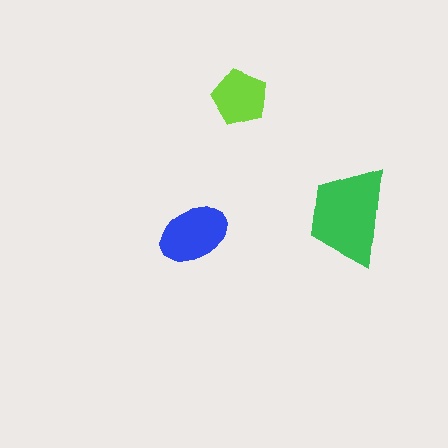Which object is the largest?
The green trapezoid.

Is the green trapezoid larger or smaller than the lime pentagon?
Larger.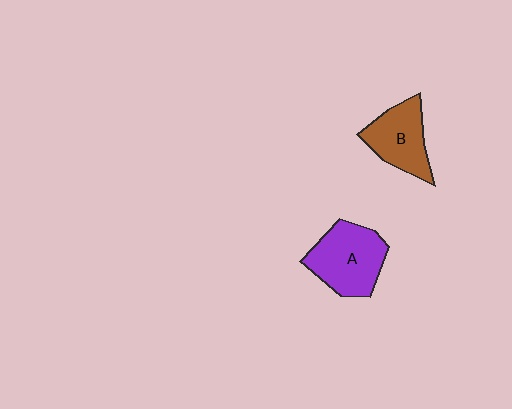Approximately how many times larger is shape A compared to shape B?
Approximately 1.2 times.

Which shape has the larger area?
Shape A (purple).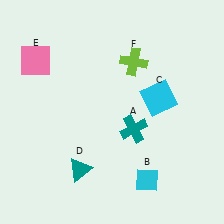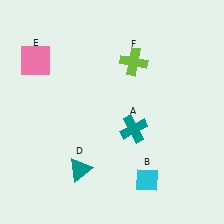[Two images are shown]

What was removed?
The cyan square (C) was removed in Image 2.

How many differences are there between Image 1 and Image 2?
There is 1 difference between the two images.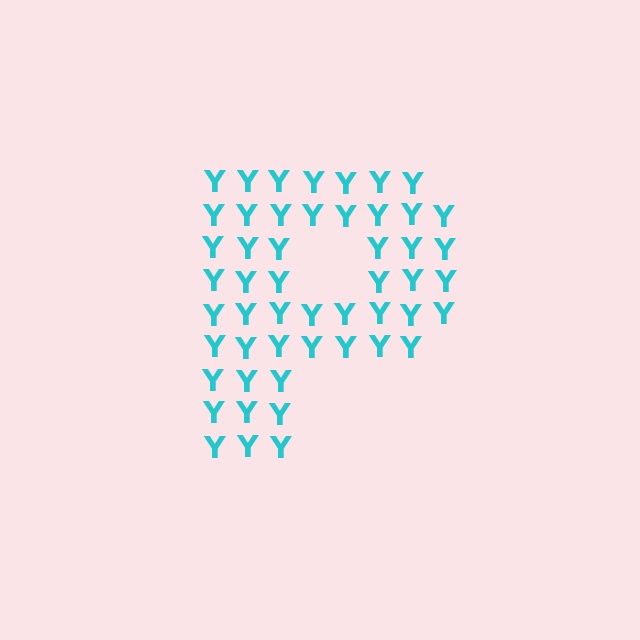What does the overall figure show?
The overall figure shows the letter P.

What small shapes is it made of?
It is made of small letter Y's.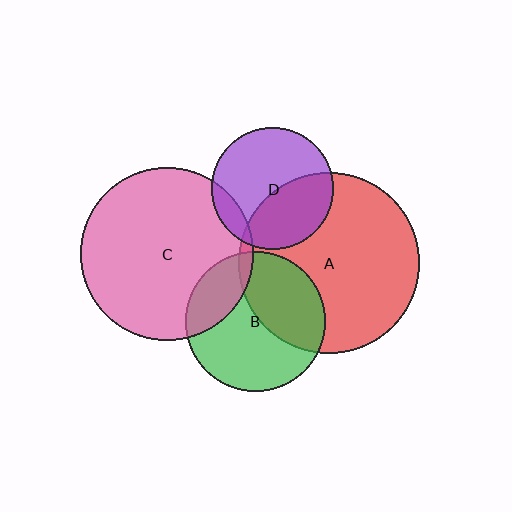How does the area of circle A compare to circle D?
Approximately 2.2 times.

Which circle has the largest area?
Circle A (red).